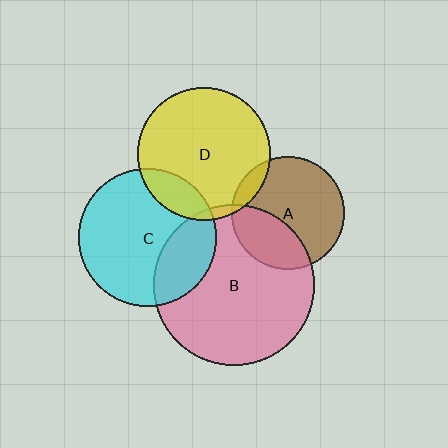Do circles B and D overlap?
Yes.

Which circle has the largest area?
Circle B (pink).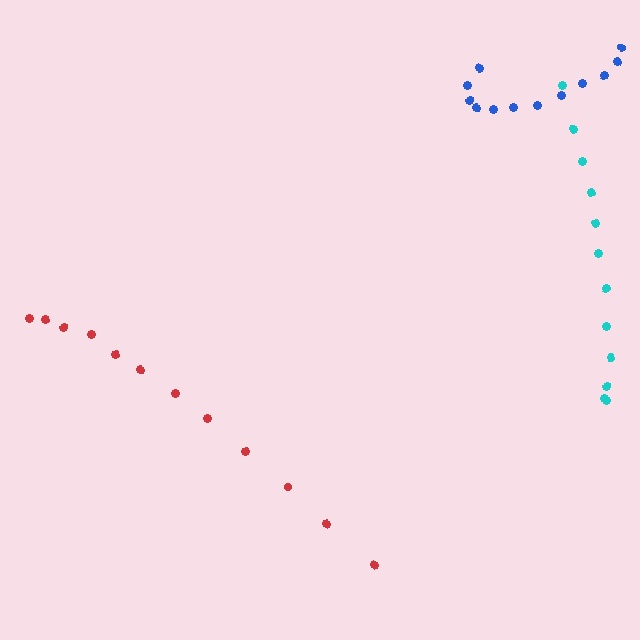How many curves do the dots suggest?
There are 3 distinct paths.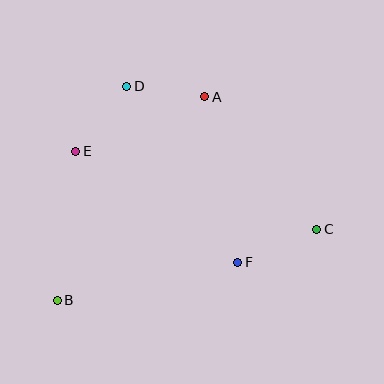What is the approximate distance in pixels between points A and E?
The distance between A and E is approximately 140 pixels.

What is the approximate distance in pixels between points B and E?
The distance between B and E is approximately 150 pixels.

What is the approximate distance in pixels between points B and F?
The distance between B and F is approximately 184 pixels.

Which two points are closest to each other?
Points A and D are closest to each other.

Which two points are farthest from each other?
Points B and C are farthest from each other.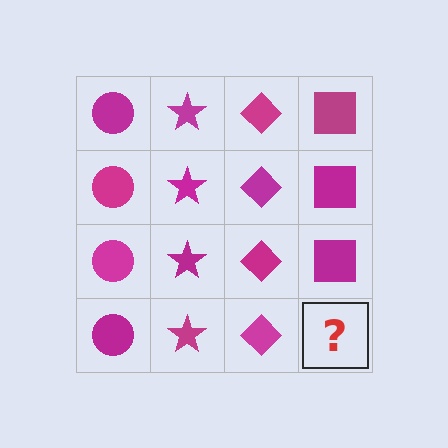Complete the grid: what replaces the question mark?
The question mark should be replaced with a magenta square.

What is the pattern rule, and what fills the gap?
The rule is that each column has a consistent shape. The gap should be filled with a magenta square.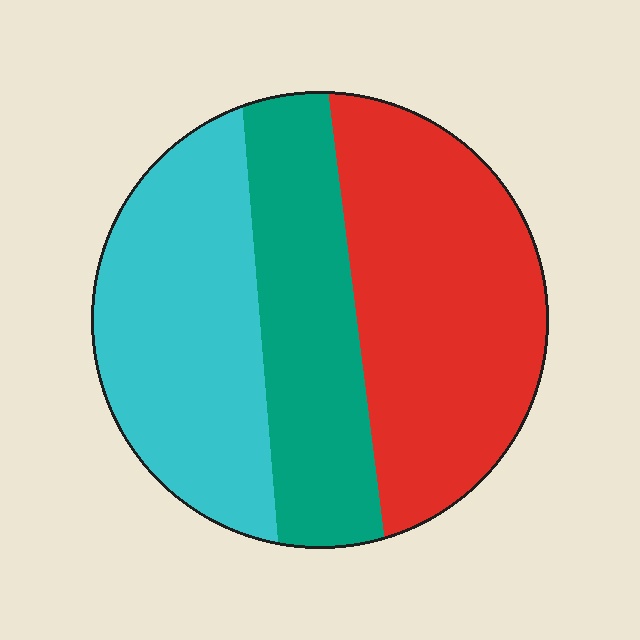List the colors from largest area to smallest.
From largest to smallest: red, cyan, teal.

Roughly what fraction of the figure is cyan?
Cyan takes up about one third (1/3) of the figure.